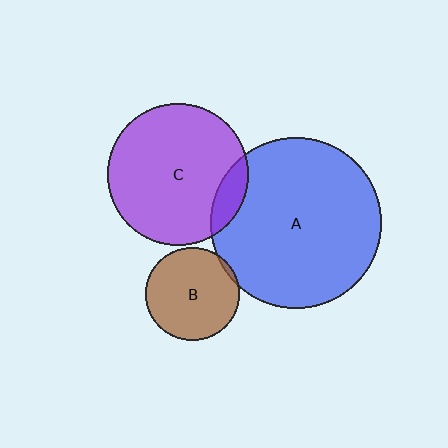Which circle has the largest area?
Circle A (blue).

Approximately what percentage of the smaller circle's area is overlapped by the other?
Approximately 10%.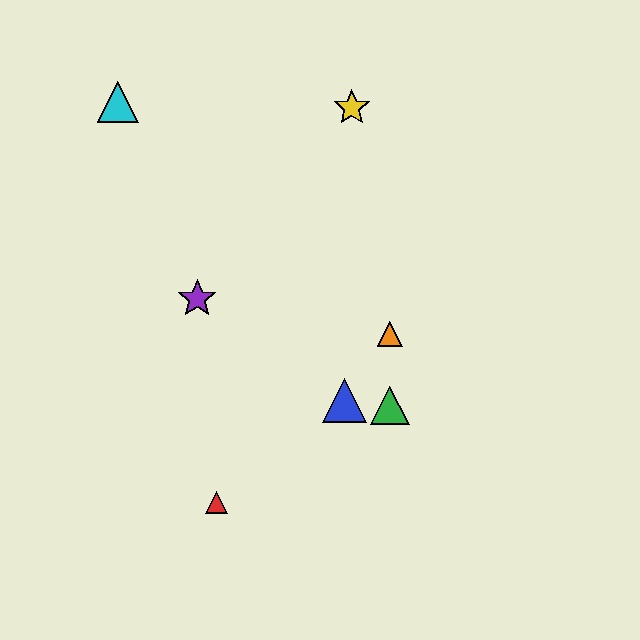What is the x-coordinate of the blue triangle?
The blue triangle is at x≈344.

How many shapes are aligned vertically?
2 shapes (the green triangle, the orange triangle) are aligned vertically.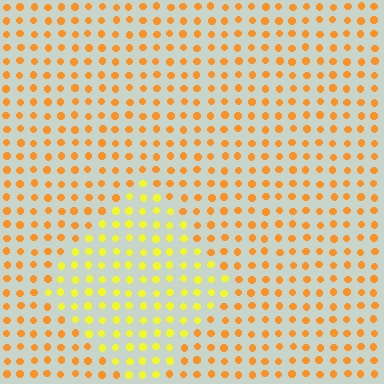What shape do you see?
I see a diamond.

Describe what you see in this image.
The image is filled with small orange elements in a uniform arrangement. A diamond-shaped region is visible where the elements are tinted to a slightly different hue, forming a subtle color boundary.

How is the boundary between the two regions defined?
The boundary is defined purely by a slight shift in hue (about 32 degrees). Spacing, size, and orientation are identical on both sides.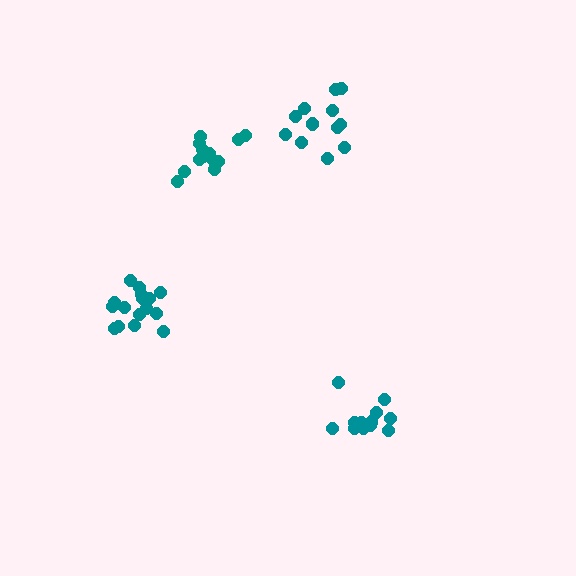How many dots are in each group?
Group 1: 13 dots, Group 2: 16 dots, Group 3: 12 dots, Group 4: 14 dots (55 total).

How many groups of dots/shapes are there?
There are 4 groups.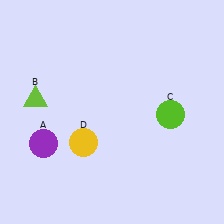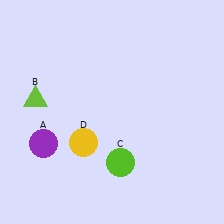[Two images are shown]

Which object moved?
The lime circle (C) moved left.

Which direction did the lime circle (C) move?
The lime circle (C) moved left.